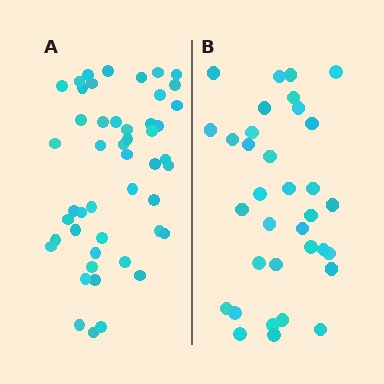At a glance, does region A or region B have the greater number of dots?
Region A (the left region) has more dots.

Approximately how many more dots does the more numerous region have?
Region A has approximately 15 more dots than region B.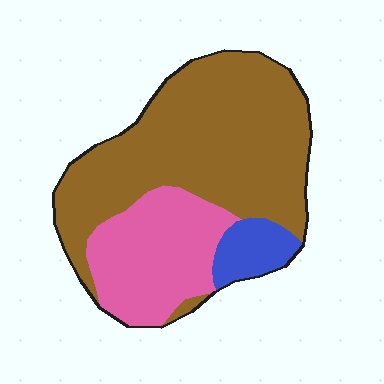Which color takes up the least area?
Blue, at roughly 10%.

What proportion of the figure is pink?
Pink takes up about one quarter (1/4) of the figure.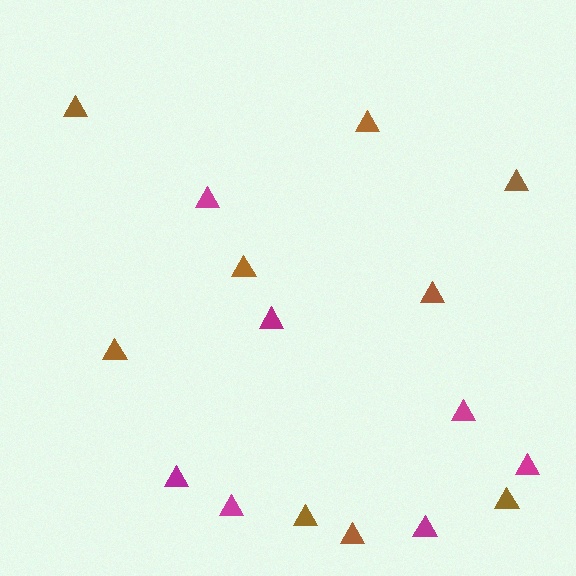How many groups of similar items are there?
There are 2 groups: one group of brown triangles (9) and one group of magenta triangles (7).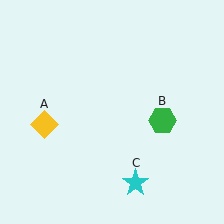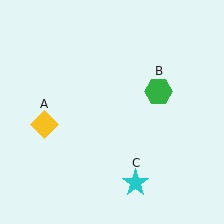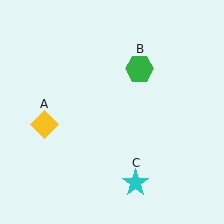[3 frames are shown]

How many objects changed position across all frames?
1 object changed position: green hexagon (object B).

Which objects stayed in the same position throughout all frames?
Yellow diamond (object A) and cyan star (object C) remained stationary.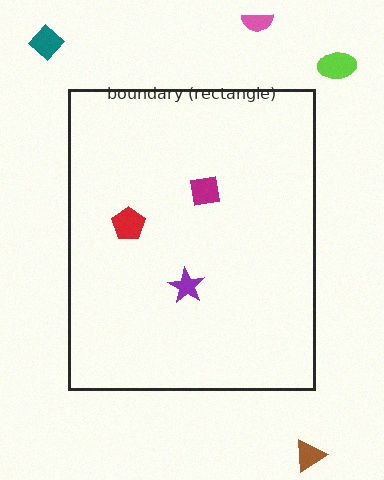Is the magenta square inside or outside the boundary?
Inside.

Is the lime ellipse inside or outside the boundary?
Outside.